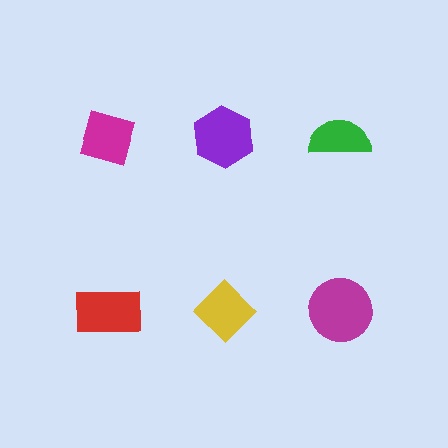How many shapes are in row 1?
3 shapes.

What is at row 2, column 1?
A red rectangle.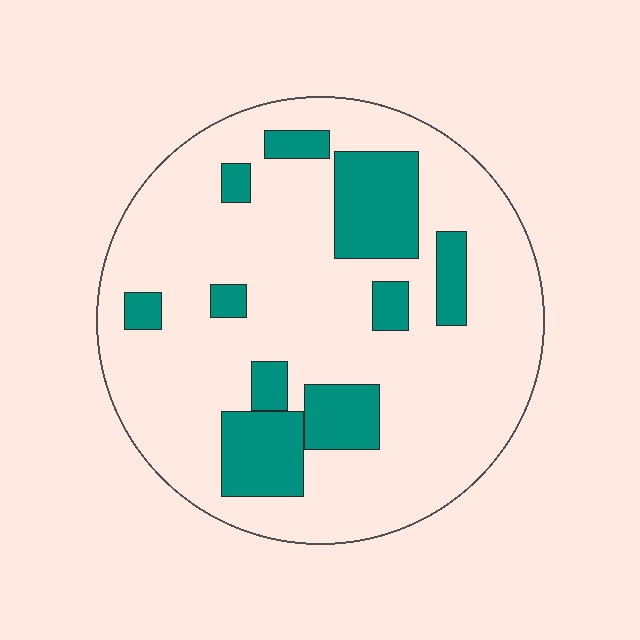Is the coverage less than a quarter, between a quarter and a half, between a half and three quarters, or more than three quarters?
Less than a quarter.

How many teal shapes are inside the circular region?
10.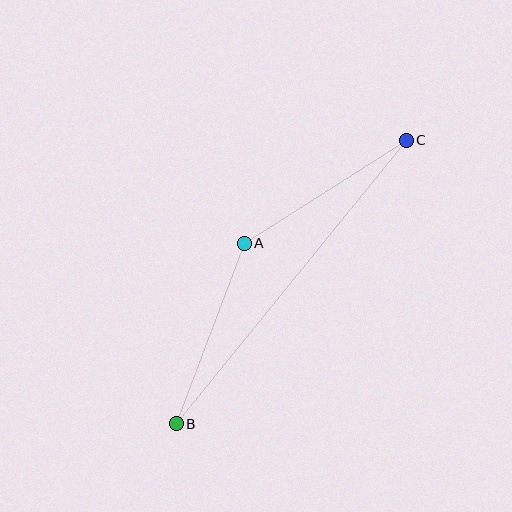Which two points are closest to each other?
Points A and C are closest to each other.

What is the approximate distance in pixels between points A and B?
The distance between A and B is approximately 193 pixels.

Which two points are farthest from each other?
Points B and C are farthest from each other.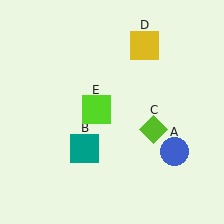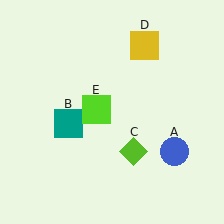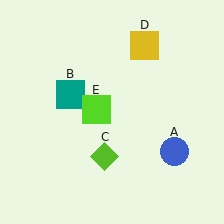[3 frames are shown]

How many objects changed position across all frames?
2 objects changed position: teal square (object B), lime diamond (object C).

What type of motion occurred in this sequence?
The teal square (object B), lime diamond (object C) rotated clockwise around the center of the scene.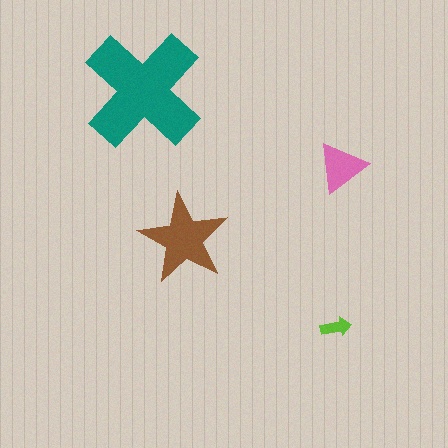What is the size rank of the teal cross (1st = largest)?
1st.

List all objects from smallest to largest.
The lime arrow, the pink triangle, the brown star, the teal cross.